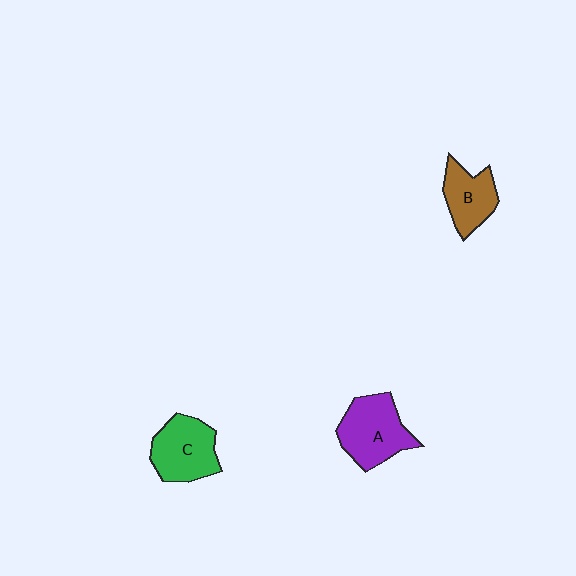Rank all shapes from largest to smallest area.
From largest to smallest: A (purple), C (green), B (brown).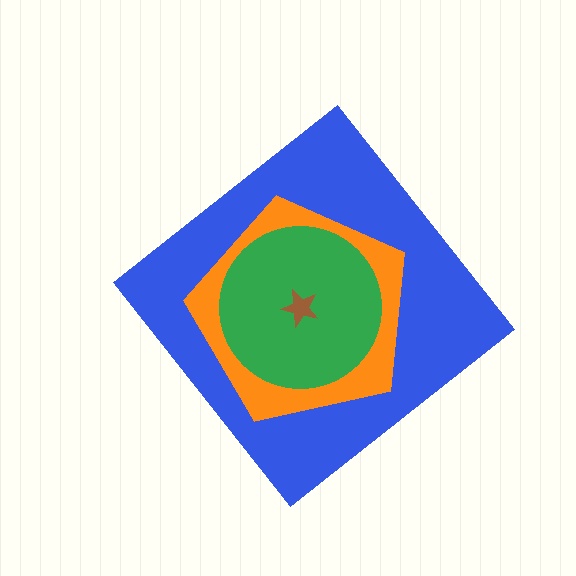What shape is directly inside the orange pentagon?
The green circle.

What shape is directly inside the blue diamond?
The orange pentagon.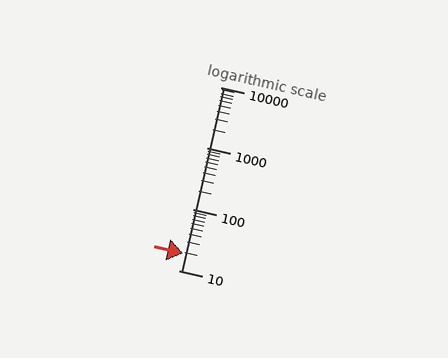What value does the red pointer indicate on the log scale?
The pointer indicates approximately 19.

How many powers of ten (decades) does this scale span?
The scale spans 3 decades, from 10 to 10000.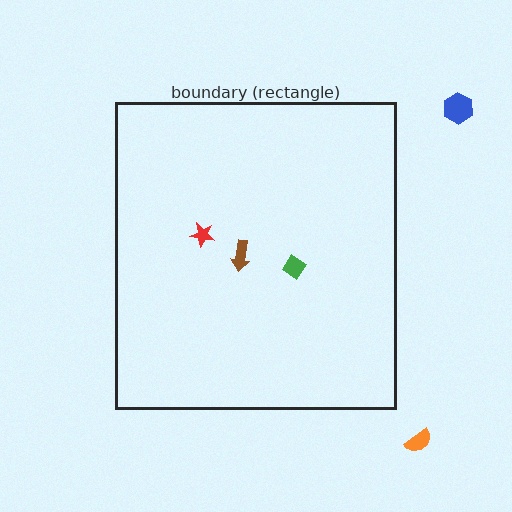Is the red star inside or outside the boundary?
Inside.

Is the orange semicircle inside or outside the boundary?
Outside.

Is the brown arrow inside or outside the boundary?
Inside.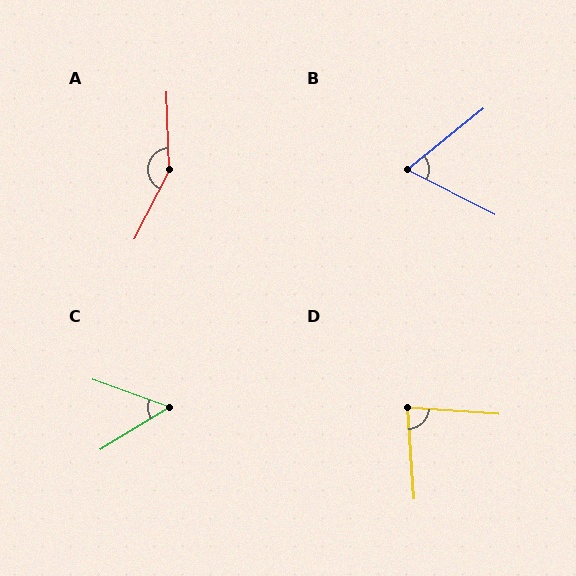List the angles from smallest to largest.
C (51°), B (66°), D (82°), A (151°).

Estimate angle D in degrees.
Approximately 82 degrees.